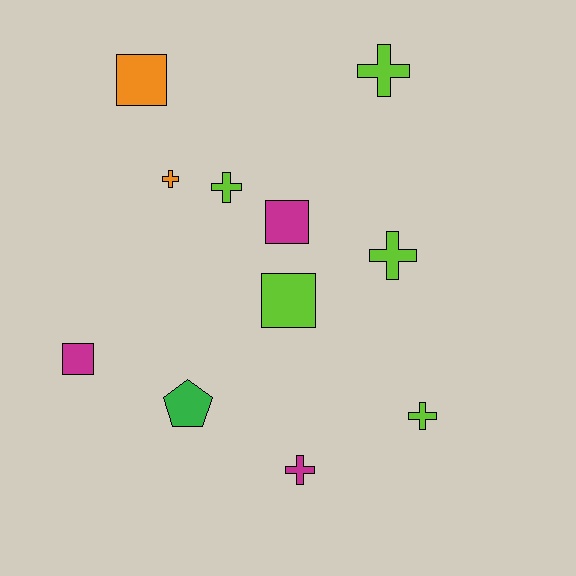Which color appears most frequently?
Lime, with 5 objects.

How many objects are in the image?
There are 11 objects.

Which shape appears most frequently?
Cross, with 6 objects.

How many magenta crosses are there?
There is 1 magenta cross.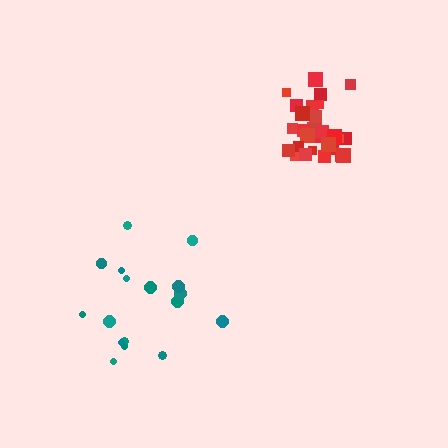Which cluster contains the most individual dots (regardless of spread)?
Red (30).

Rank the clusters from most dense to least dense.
red, teal.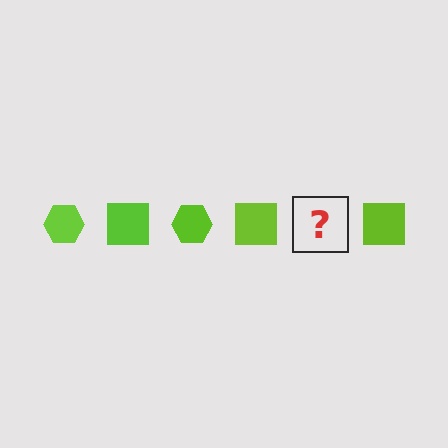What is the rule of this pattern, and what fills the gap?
The rule is that the pattern cycles through hexagon, square shapes in lime. The gap should be filled with a lime hexagon.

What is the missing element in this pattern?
The missing element is a lime hexagon.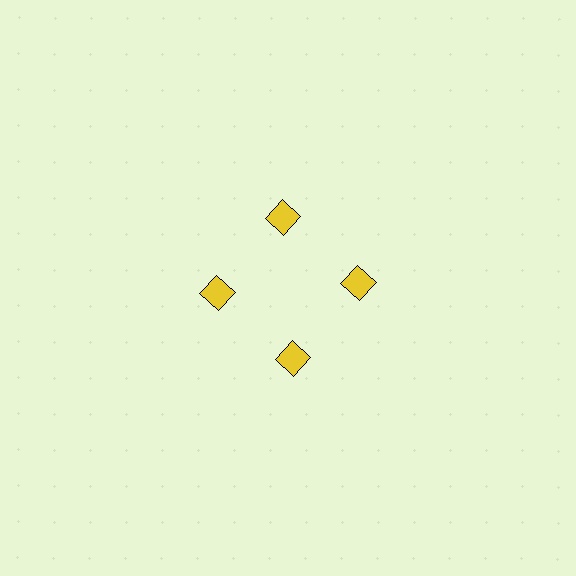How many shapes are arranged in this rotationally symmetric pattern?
There are 4 shapes, arranged in 4 groups of 1.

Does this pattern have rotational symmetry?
Yes, this pattern has 4-fold rotational symmetry. It looks the same after rotating 90 degrees around the center.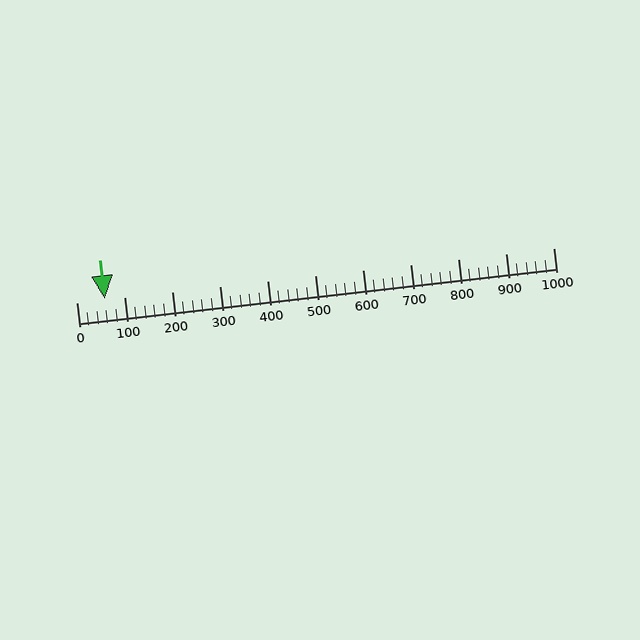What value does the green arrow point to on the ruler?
The green arrow points to approximately 60.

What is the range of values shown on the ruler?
The ruler shows values from 0 to 1000.